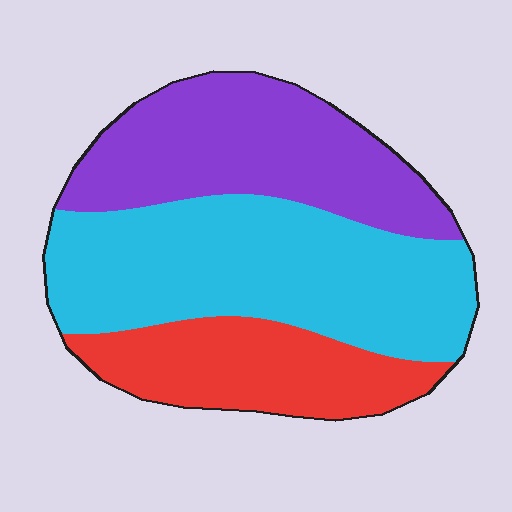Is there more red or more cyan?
Cyan.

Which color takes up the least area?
Red, at roughly 25%.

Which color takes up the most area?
Cyan, at roughly 45%.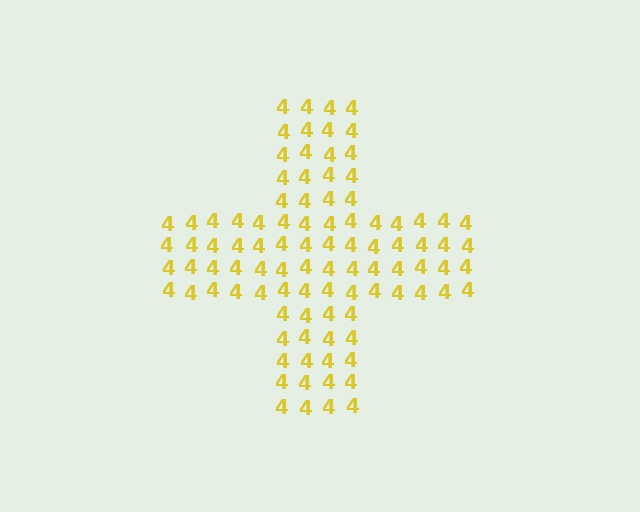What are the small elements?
The small elements are digit 4's.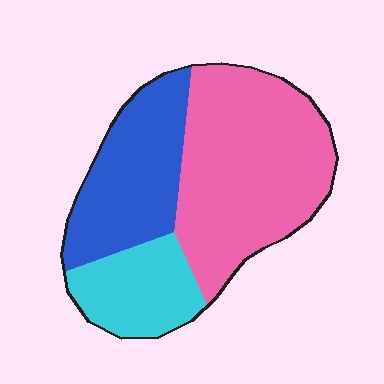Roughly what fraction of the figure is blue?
Blue covers 30% of the figure.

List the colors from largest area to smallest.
From largest to smallest: pink, blue, cyan.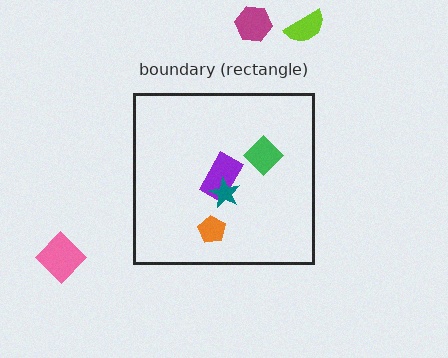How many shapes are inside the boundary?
4 inside, 3 outside.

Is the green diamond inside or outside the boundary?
Inside.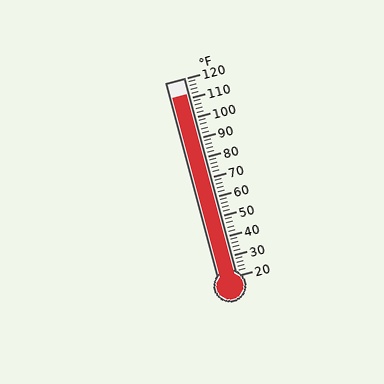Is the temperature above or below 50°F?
The temperature is above 50°F.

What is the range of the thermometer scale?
The thermometer scale ranges from 20°F to 120°F.